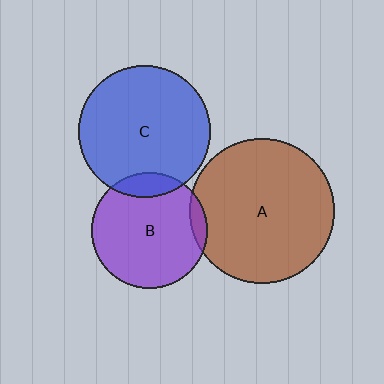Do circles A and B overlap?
Yes.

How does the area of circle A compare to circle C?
Approximately 1.2 times.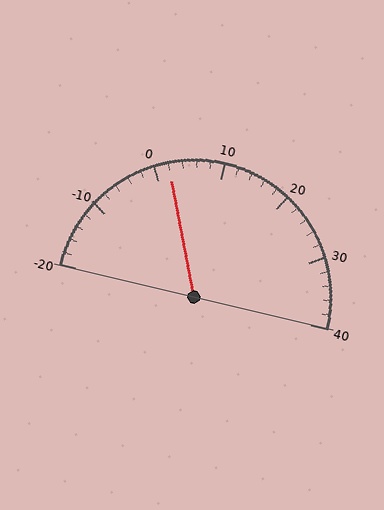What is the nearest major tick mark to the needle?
The nearest major tick mark is 0.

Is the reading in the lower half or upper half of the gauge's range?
The reading is in the lower half of the range (-20 to 40).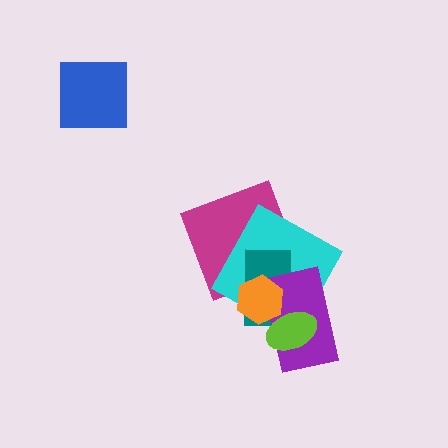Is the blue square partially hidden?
No, no other shape covers it.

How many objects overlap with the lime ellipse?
4 objects overlap with the lime ellipse.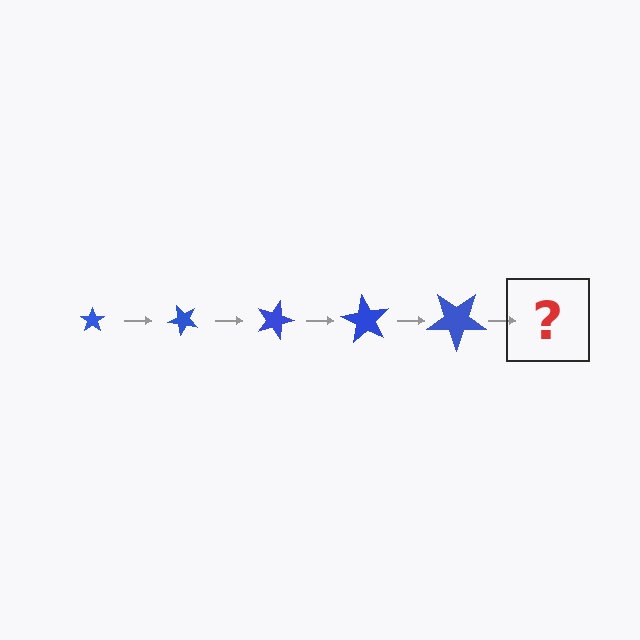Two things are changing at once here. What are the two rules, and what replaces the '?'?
The two rules are that the star grows larger each step and it rotates 45 degrees each step. The '?' should be a star, larger than the previous one and rotated 225 degrees from the start.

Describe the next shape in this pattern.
It should be a star, larger than the previous one and rotated 225 degrees from the start.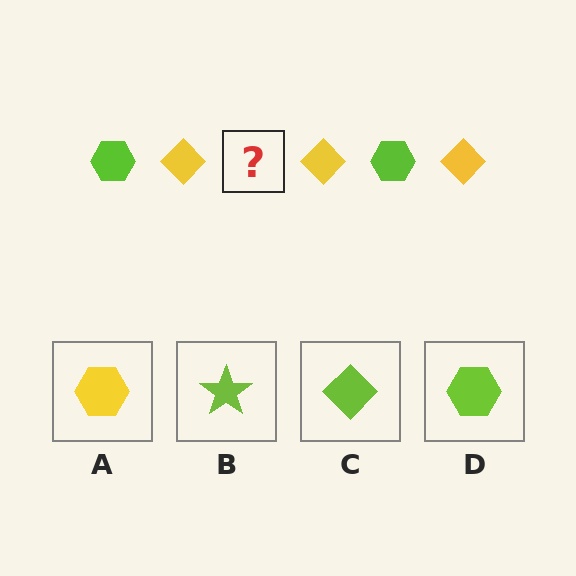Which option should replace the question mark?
Option D.